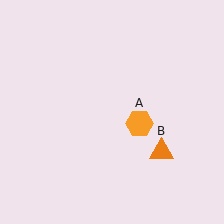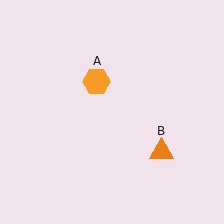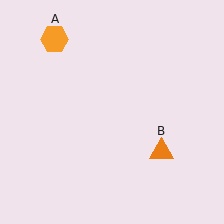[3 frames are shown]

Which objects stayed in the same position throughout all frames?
Orange triangle (object B) remained stationary.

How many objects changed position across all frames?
1 object changed position: orange hexagon (object A).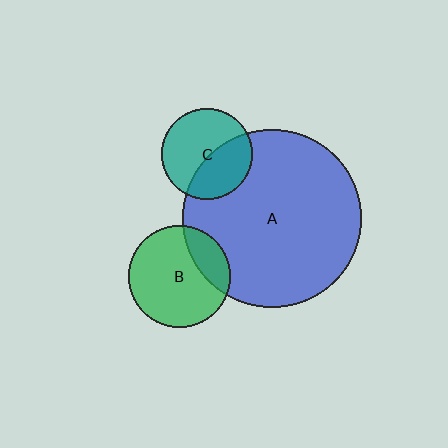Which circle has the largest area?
Circle A (blue).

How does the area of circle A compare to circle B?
Approximately 3.1 times.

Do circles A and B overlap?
Yes.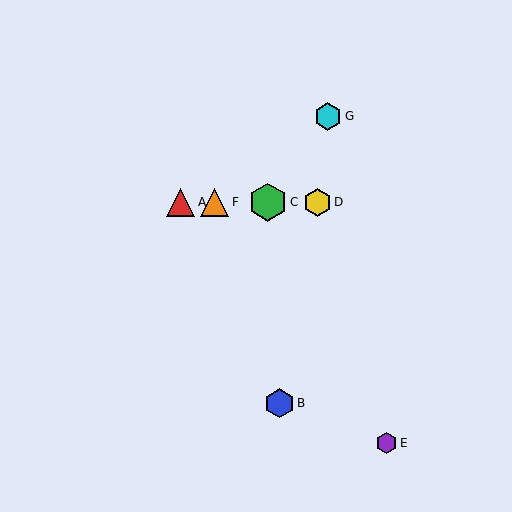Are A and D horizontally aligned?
Yes, both are at y≈202.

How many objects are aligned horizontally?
4 objects (A, C, D, F) are aligned horizontally.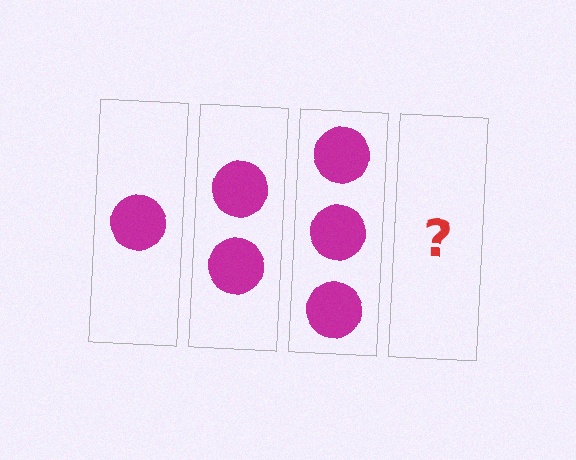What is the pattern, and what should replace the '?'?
The pattern is that each step adds one more circle. The '?' should be 4 circles.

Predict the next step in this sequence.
The next step is 4 circles.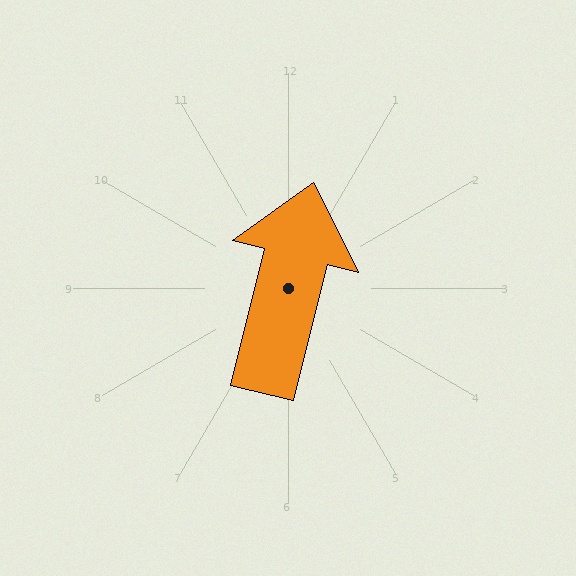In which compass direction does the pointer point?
North.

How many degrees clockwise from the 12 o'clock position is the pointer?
Approximately 14 degrees.